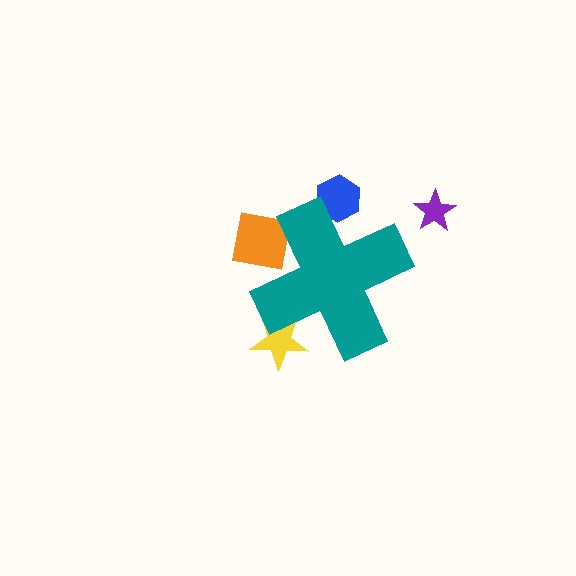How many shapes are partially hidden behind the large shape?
3 shapes are partially hidden.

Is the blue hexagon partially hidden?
Yes, the blue hexagon is partially hidden behind the teal cross.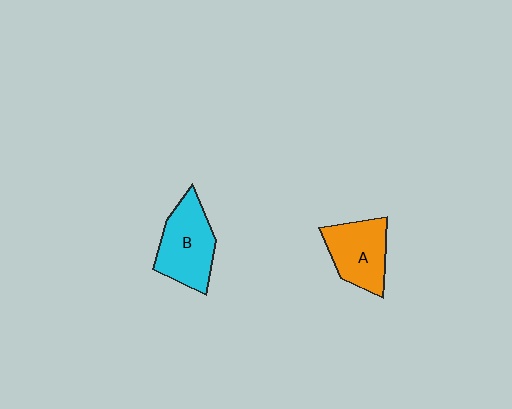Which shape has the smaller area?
Shape A (orange).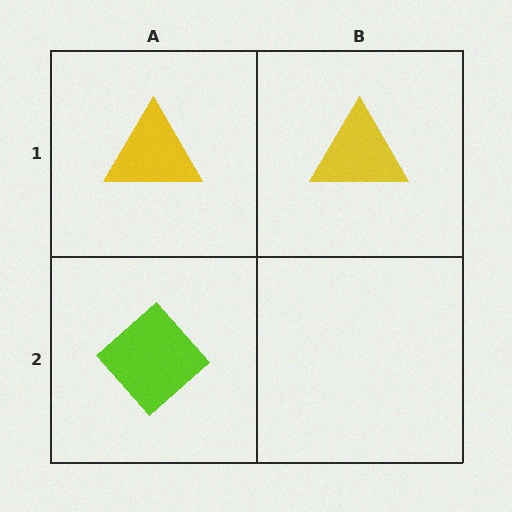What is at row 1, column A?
A yellow triangle.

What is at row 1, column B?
A yellow triangle.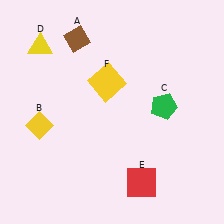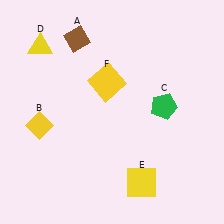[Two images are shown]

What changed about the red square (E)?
In Image 1, E is red. In Image 2, it changed to yellow.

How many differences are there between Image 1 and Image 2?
There is 1 difference between the two images.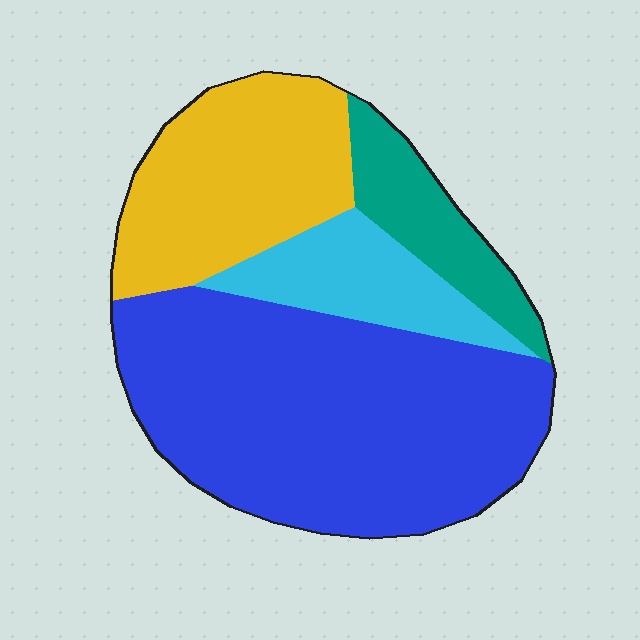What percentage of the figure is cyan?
Cyan takes up about one eighth (1/8) of the figure.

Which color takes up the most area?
Blue, at roughly 50%.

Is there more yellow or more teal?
Yellow.